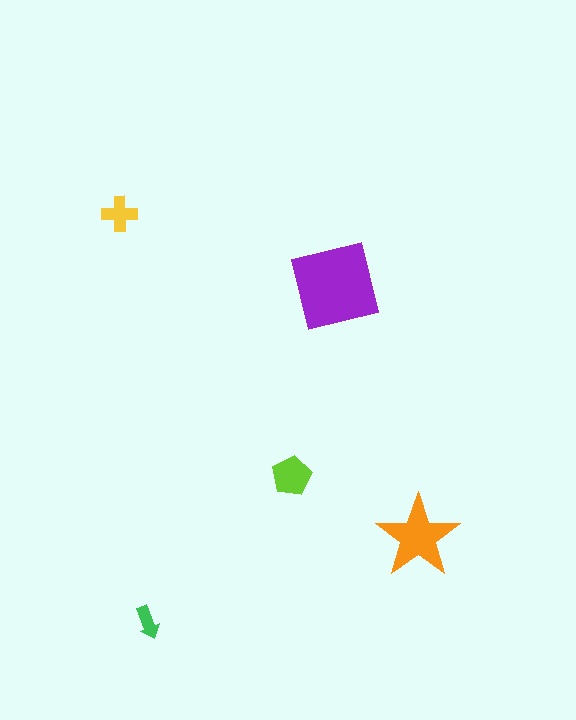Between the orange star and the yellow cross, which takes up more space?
The orange star.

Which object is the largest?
The purple square.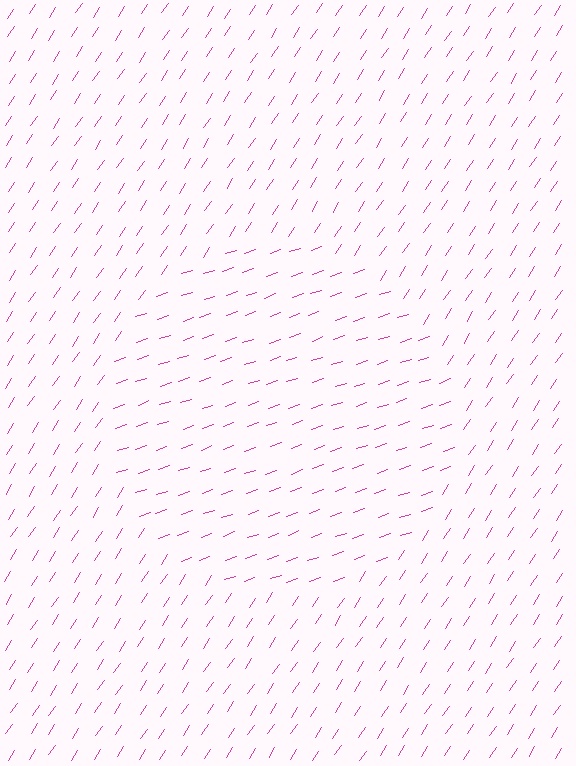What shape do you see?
I see a circle.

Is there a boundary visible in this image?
Yes, there is a texture boundary formed by a change in line orientation.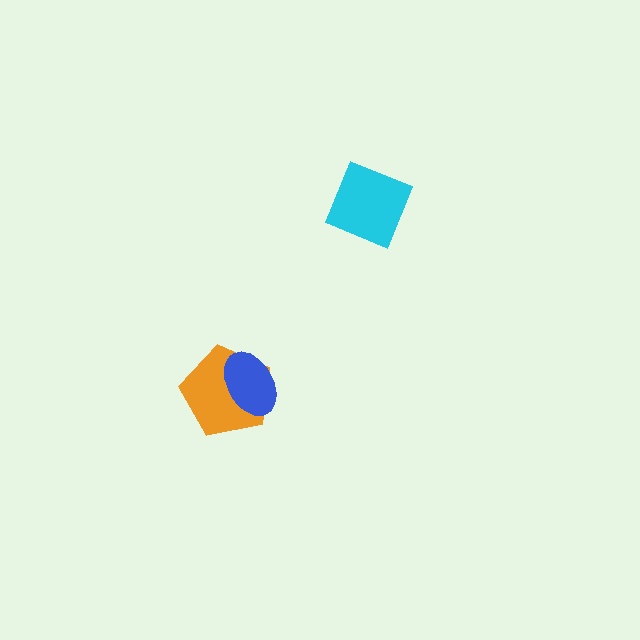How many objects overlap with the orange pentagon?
1 object overlaps with the orange pentagon.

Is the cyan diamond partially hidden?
No, no other shape covers it.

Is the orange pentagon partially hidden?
Yes, it is partially covered by another shape.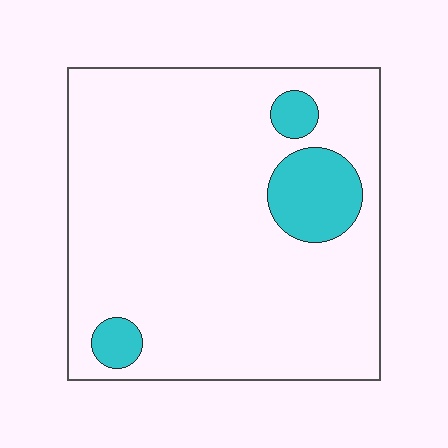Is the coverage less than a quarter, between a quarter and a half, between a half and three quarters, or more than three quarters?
Less than a quarter.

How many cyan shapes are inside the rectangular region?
3.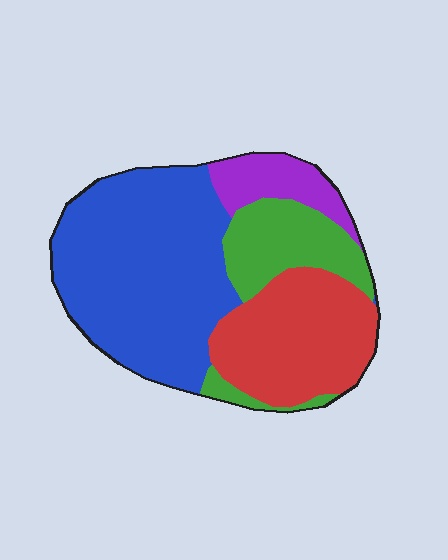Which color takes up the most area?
Blue, at roughly 45%.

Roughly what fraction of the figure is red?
Red takes up about one quarter (1/4) of the figure.